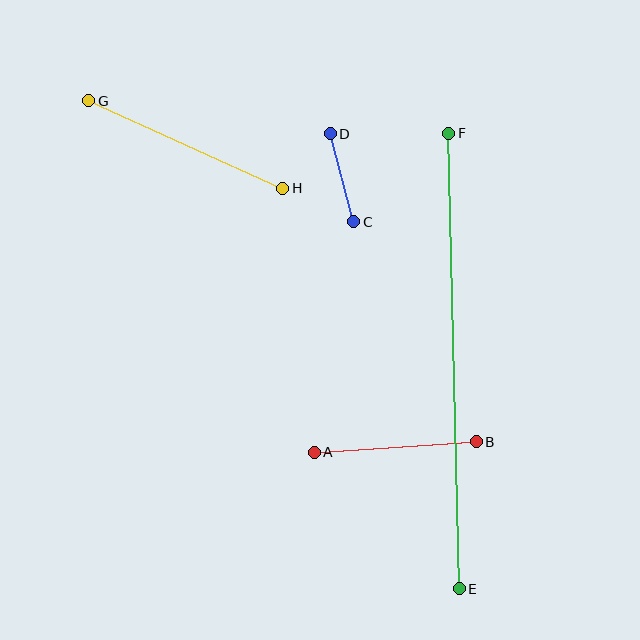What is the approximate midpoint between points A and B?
The midpoint is at approximately (395, 447) pixels.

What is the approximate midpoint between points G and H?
The midpoint is at approximately (186, 145) pixels.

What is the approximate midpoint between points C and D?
The midpoint is at approximately (342, 178) pixels.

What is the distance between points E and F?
The distance is approximately 455 pixels.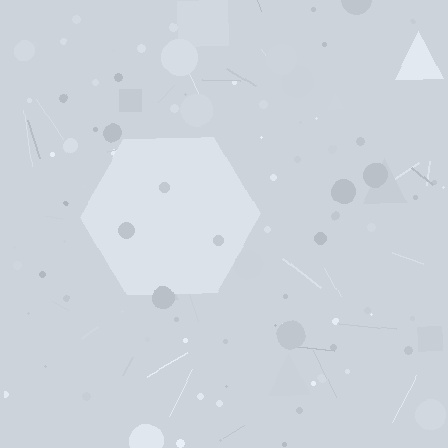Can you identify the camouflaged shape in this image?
The camouflaged shape is a hexagon.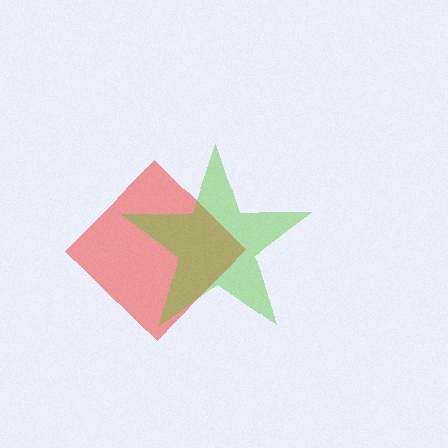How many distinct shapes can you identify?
There are 2 distinct shapes: a red diamond, a lime star.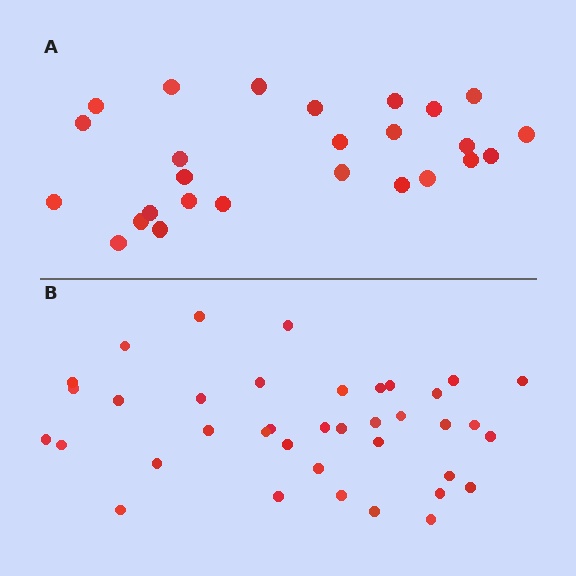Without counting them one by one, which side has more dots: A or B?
Region B (the bottom region) has more dots.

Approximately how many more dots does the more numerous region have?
Region B has roughly 12 or so more dots than region A.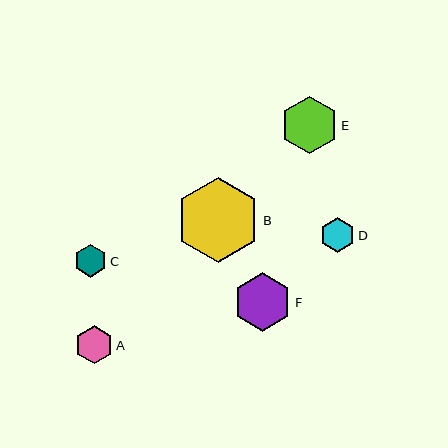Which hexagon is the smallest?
Hexagon C is the smallest with a size of approximately 33 pixels.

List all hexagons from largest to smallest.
From largest to smallest: B, F, E, A, D, C.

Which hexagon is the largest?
Hexagon B is the largest with a size of approximately 85 pixels.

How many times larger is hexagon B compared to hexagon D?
Hexagon B is approximately 2.4 times the size of hexagon D.